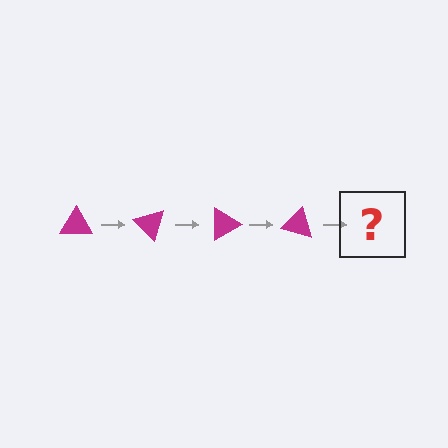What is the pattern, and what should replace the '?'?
The pattern is that the triangle rotates 45 degrees each step. The '?' should be a magenta triangle rotated 180 degrees.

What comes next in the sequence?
The next element should be a magenta triangle rotated 180 degrees.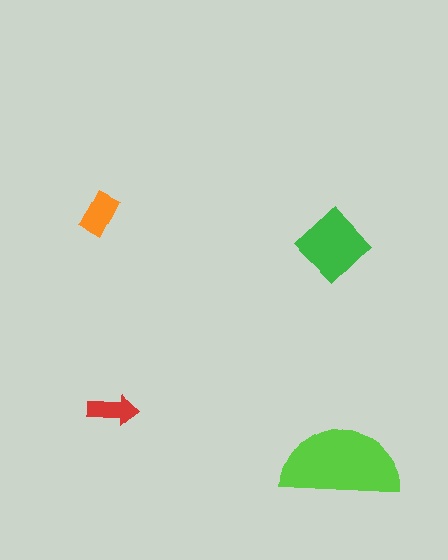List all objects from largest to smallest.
The lime semicircle, the green diamond, the orange rectangle, the red arrow.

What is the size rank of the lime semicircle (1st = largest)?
1st.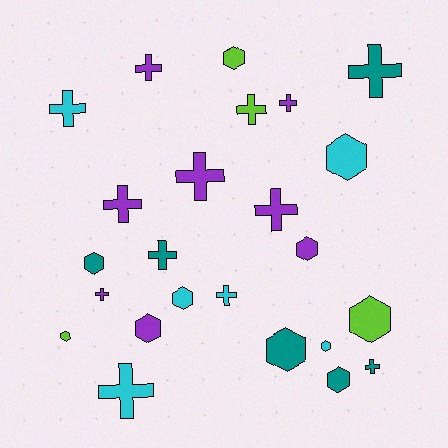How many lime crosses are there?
There is 1 lime cross.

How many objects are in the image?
There are 24 objects.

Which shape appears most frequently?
Cross, with 13 objects.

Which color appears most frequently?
Purple, with 8 objects.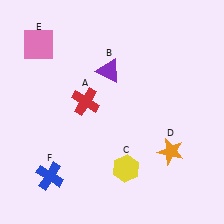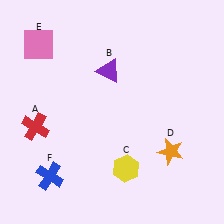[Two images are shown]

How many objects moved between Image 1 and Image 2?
1 object moved between the two images.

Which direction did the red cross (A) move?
The red cross (A) moved left.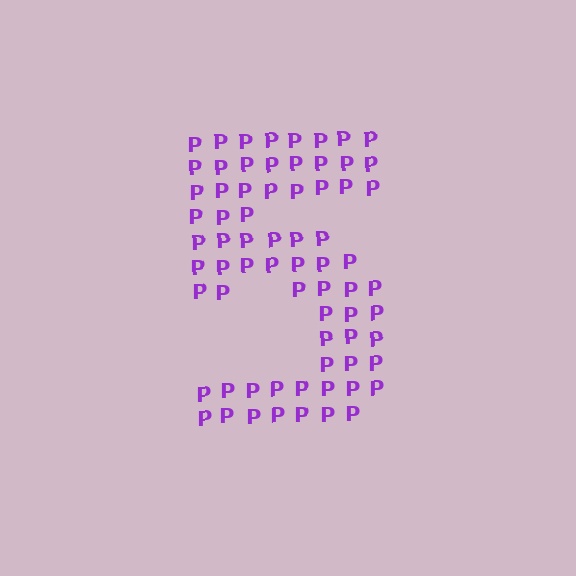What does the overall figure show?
The overall figure shows the digit 5.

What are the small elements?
The small elements are letter P's.